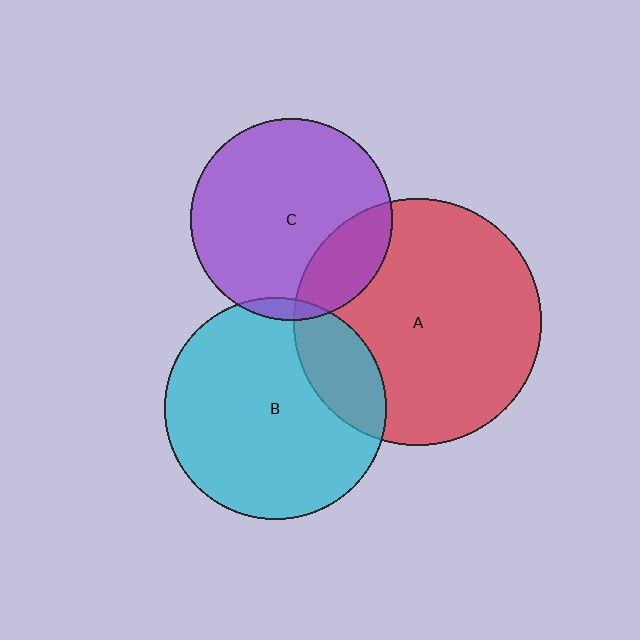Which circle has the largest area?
Circle A (red).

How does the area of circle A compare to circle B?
Approximately 1.2 times.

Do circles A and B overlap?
Yes.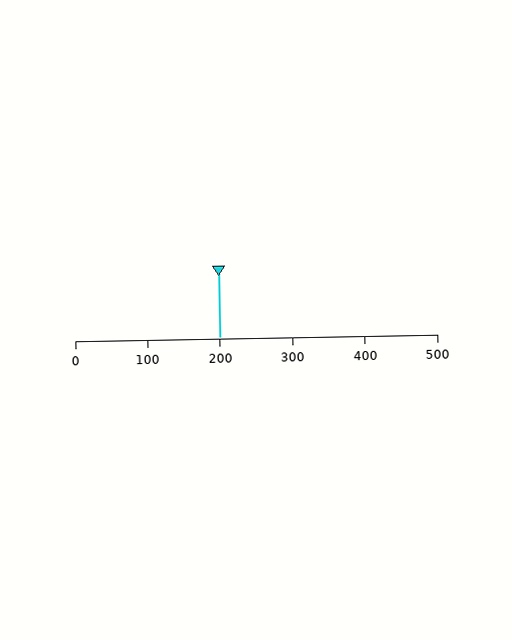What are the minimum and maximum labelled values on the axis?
The axis runs from 0 to 500.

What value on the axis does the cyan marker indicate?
The marker indicates approximately 200.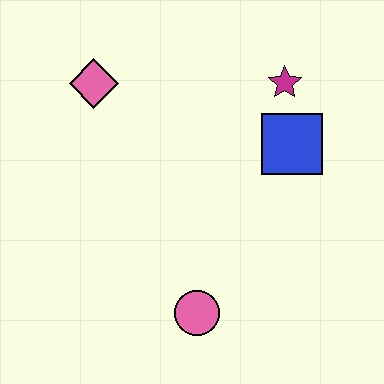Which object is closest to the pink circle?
The blue square is closest to the pink circle.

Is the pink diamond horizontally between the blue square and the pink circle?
No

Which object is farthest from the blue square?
The pink diamond is farthest from the blue square.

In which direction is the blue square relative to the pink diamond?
The blue square is to the right of the pink diamond.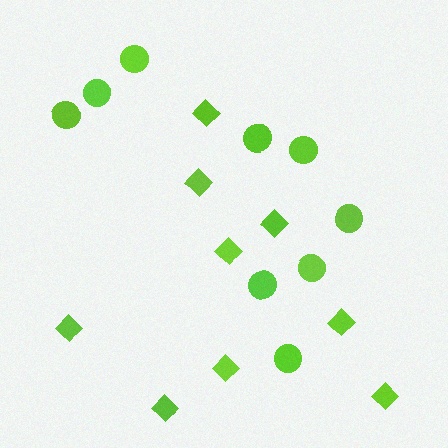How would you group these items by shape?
There are 2 groups: one group of circles (9) and one group of diamonds (9).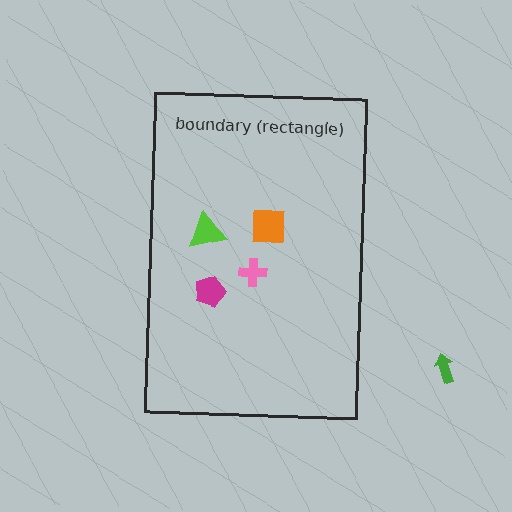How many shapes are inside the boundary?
4 inside, 1 outside.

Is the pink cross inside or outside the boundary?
Inside.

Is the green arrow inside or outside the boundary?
Outside.